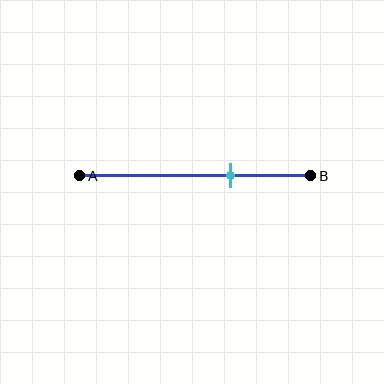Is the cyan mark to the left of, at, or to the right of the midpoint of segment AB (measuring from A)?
The cyan mark is to the right of the midpoint of segment AB.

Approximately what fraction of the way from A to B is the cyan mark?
The cyan mark is approximately 65% of the way from A to B.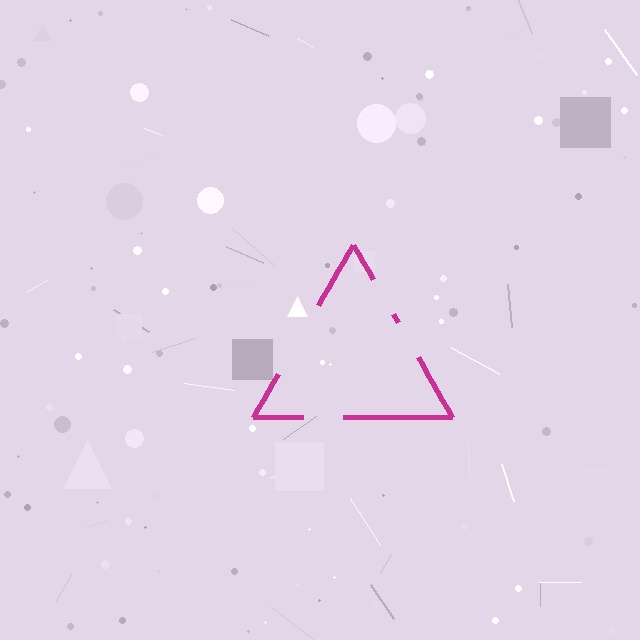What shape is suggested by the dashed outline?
The dashed outline suggests a triangle.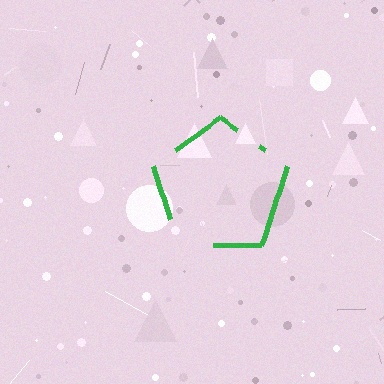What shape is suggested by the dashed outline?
The dashed outline suggests a pentagon.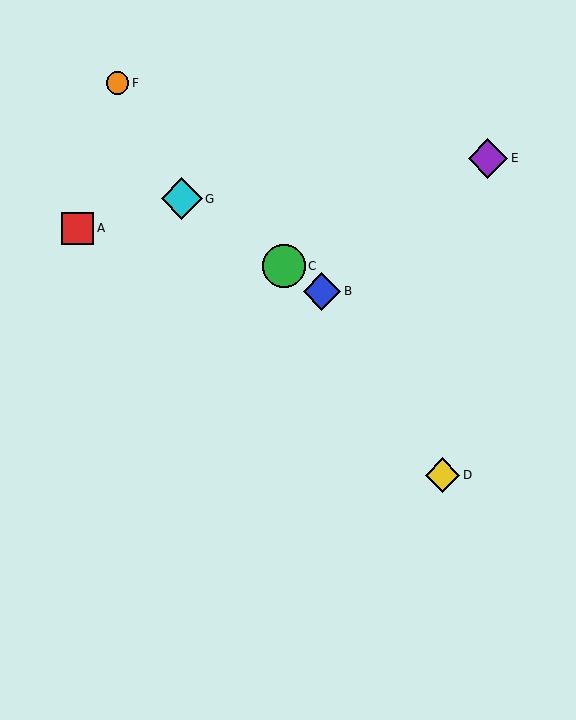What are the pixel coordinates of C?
Object C is at (284, 266).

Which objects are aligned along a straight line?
Objects B, C, G are aligned along a straight line.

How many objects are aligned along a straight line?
3 objects (B, C, G) are aligned along a straight line.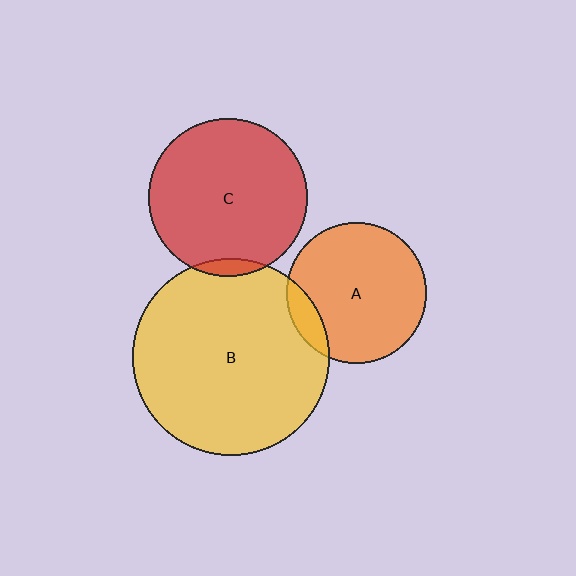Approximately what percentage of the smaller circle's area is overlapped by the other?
Approximately 10%.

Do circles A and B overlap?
Yes.